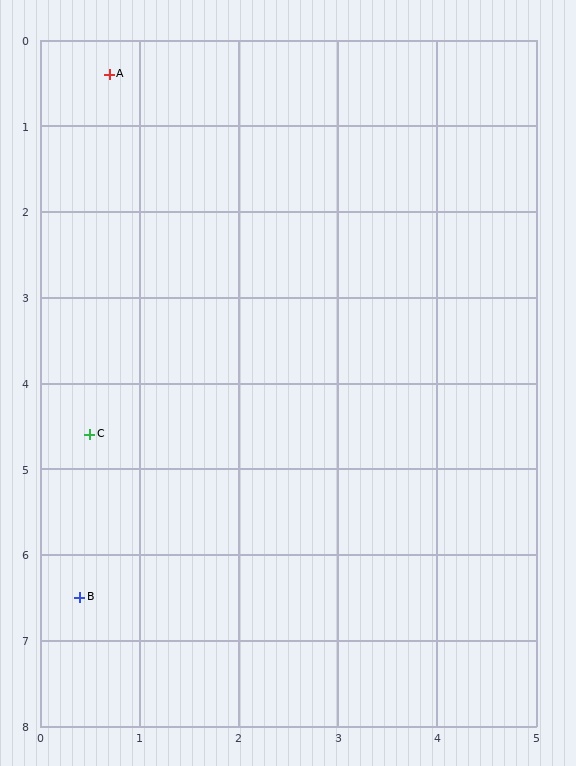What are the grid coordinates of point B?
Point B is at approximately (0.4, 6.5).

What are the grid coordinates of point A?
Point A is at approximately (0.7, 0.4).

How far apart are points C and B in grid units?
Points C and B are about 1.9 grid units apart.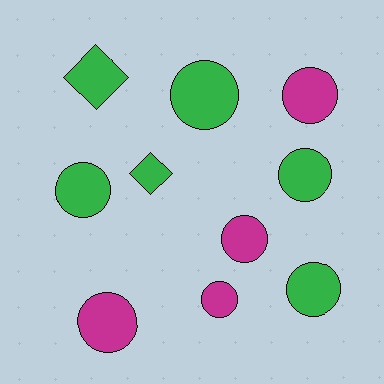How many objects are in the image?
There are 10 objects.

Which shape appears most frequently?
Circle, with 8 objects.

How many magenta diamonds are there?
There are no magenta diamonds.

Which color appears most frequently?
Green, with 6 objects.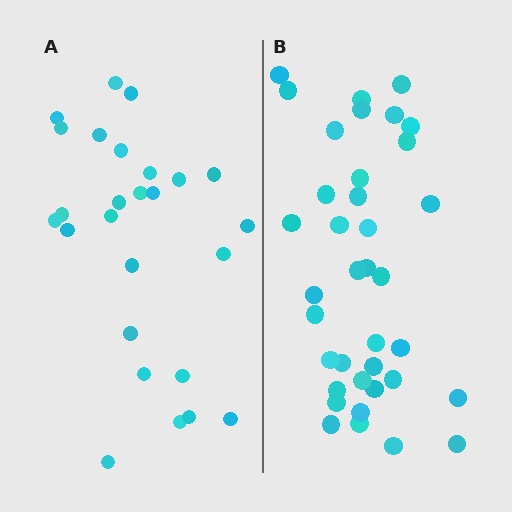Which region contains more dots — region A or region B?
Region B (the right region) has more dots.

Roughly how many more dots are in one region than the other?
Region B has roughly 12 or so more dots than region A.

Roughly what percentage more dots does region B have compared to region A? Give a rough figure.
About 40% more.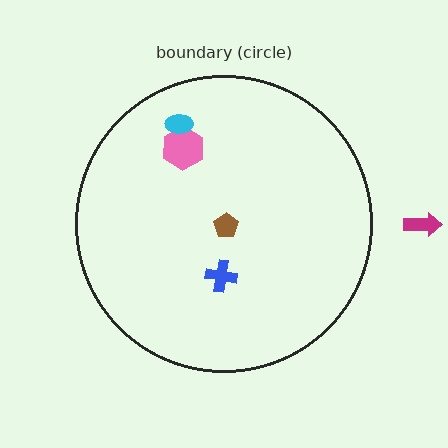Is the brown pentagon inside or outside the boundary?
Inside.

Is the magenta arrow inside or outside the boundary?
Outside.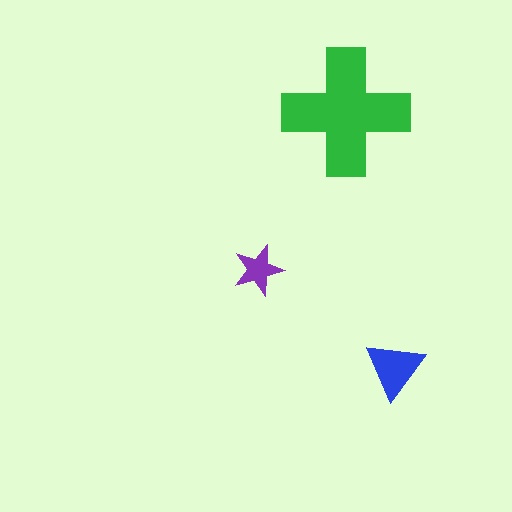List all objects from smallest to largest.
The purple star, the blue triangle, the green cross.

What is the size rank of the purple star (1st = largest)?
3rd.